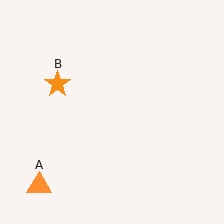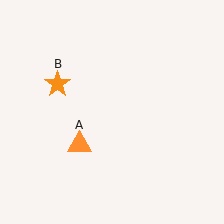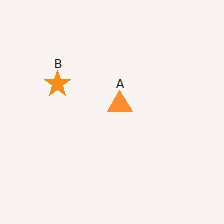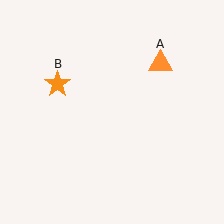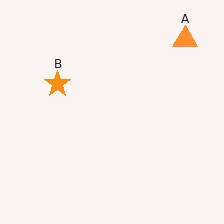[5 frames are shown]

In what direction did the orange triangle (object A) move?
The orange triangle (object A) moved up and to the right.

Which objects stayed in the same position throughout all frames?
Orange star (object B) remained stationary.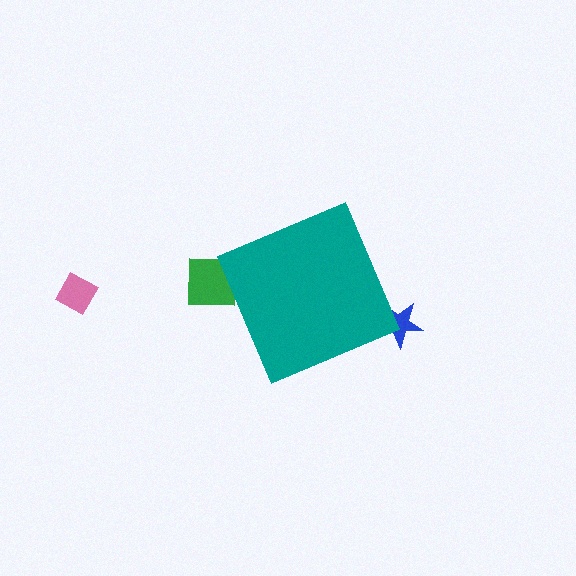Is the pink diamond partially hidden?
No, the pink diamond is fully visible.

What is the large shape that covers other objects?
A teal diamond.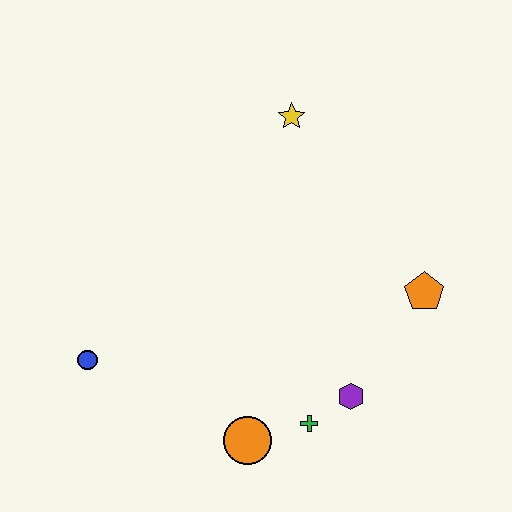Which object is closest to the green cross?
The purple hexagon is closest to the green cross.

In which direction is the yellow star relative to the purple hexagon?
The yellow star is above the purple hexagon.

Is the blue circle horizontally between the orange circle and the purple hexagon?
No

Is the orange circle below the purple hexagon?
Yes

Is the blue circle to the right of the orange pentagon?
No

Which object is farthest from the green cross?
The yellow star is farthest from the green cross.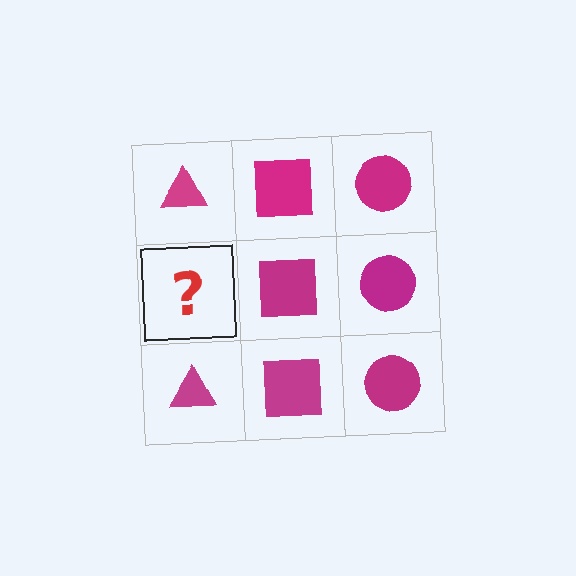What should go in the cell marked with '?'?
The missing cell should contain a magenta triangle.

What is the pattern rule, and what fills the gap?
The rule is that each column has a consistent shape. The gap should be filled with a magenta triangle.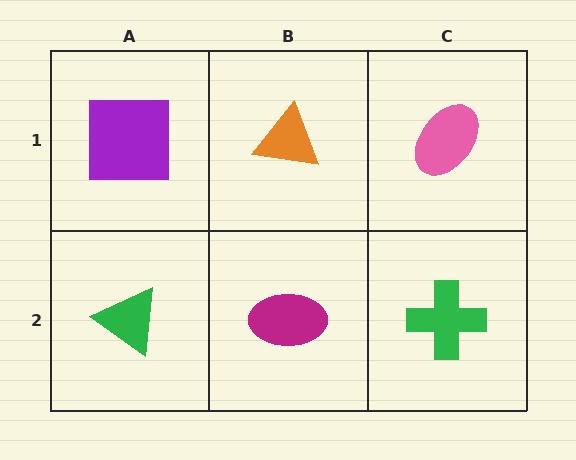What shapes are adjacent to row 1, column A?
A green triangle (row 2, column A), an orange triangle (row 1, column B).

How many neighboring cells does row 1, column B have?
3.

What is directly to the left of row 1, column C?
An orange triangle.